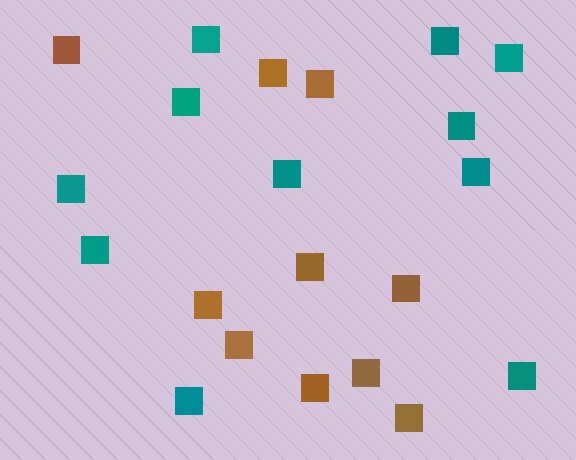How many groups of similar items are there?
There are 2 groups: one group of teal squares (11) and one group of brown squares (10).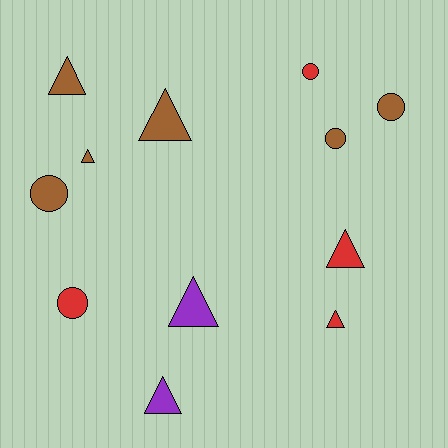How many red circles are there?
There are 2 red circles.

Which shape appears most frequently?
Triangle, with 7 objects.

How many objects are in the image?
There are 12 objects.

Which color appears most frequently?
Brown, with 6 objects.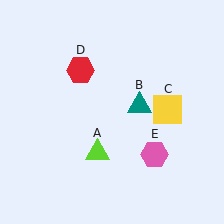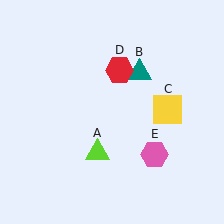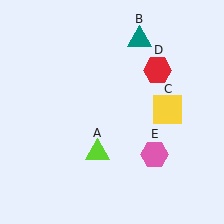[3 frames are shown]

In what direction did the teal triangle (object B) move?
The teal triangle (object B) moved up.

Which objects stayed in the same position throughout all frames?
Lime triangle (object A) and yellow square (object C) and pink hexagon (object E) remained stationary.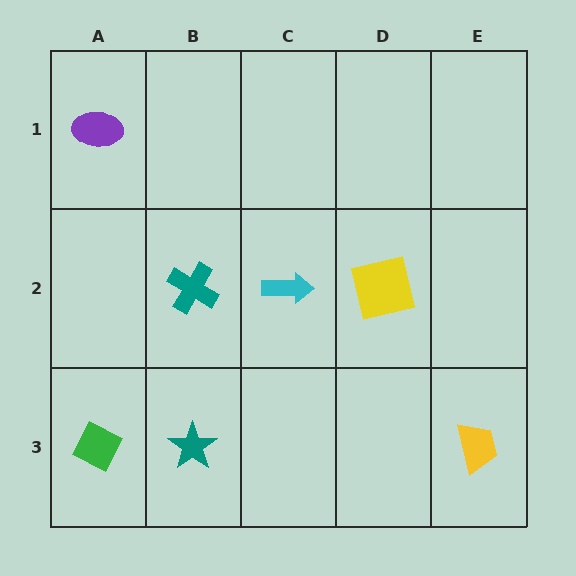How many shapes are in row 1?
1 shape.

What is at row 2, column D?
A yellow square.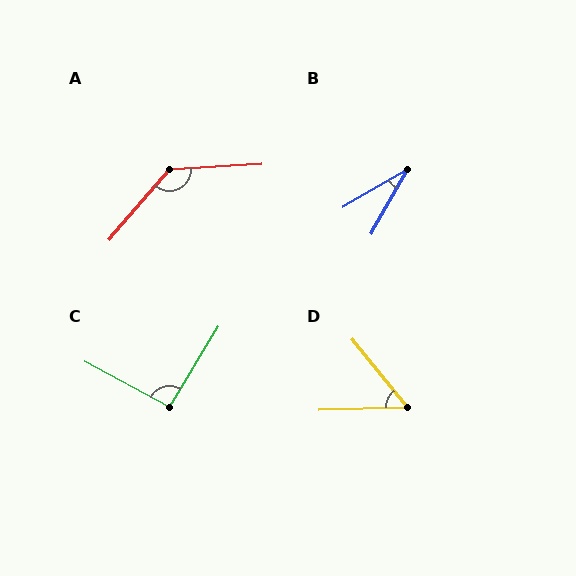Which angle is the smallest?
B, at approximately 30 degrees.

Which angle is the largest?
A, at approximately 134 degrees.